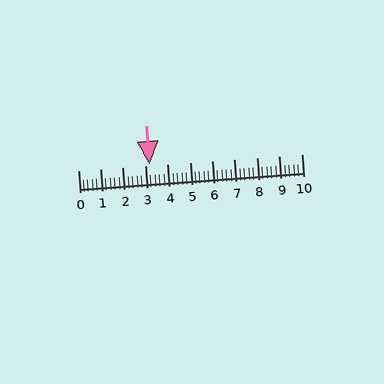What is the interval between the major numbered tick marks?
The major tick marks are spaced 1 units apart.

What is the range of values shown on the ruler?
The ruler shows values from 0 to 10.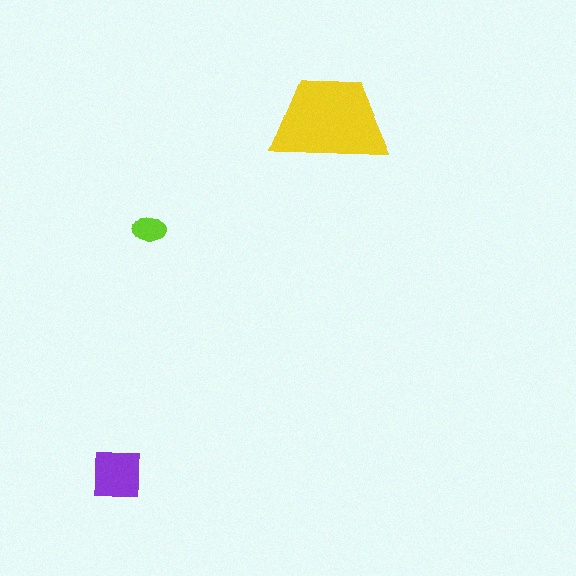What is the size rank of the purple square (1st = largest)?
2nd.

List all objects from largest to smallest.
The yellow trapezoid, the purple square, the lime ellipse.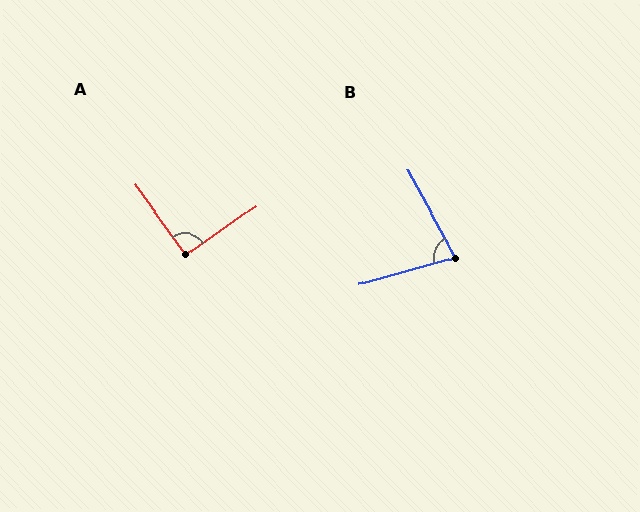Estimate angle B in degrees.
Approximately 77 degrees.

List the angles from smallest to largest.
B (77°), A (90°).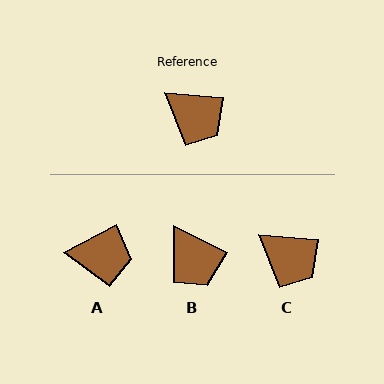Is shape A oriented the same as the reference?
No, it is off by about 32 degrees.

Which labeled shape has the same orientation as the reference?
C.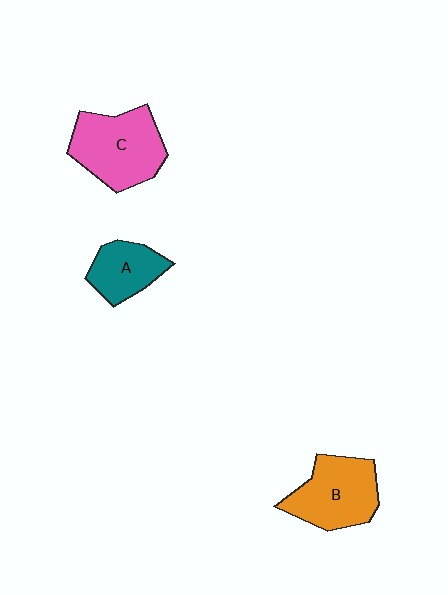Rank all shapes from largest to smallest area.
From largest to smallest: C (pink), B (orange), A (teal).